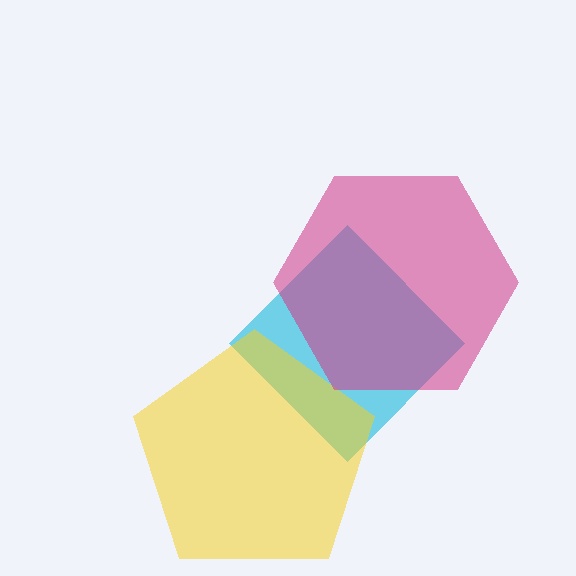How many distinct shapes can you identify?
There are 3 distinct shapes: a cyan diamond, a yellow pentagon, a magenta hexagon.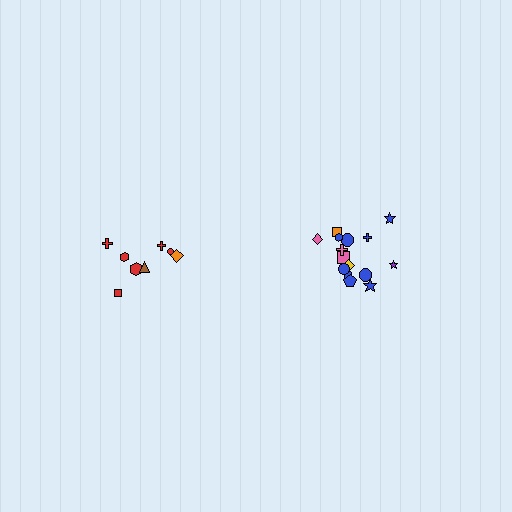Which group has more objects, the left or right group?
The right group.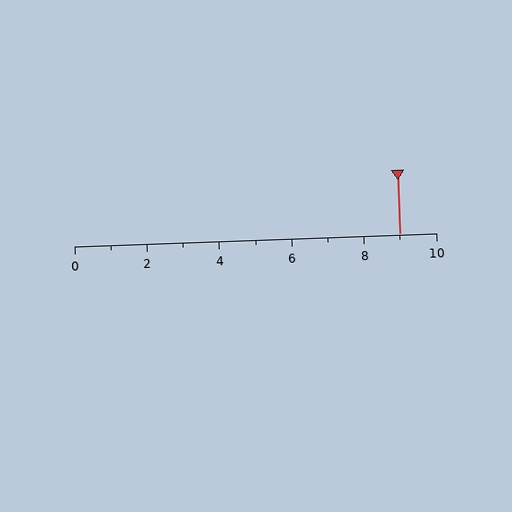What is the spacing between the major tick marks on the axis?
The major ticks are spaced 2 apart.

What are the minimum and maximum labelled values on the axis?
The axis runs from 0 to 10.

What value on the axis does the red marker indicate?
The marker indicates approximately 9.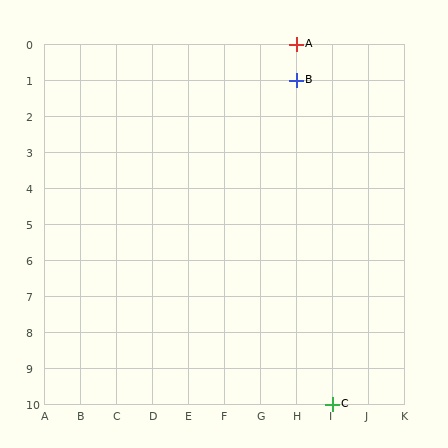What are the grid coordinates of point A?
Point A is at grid coordinates (H, 0).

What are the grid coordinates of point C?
Point C is at grid coordinates (I, 10).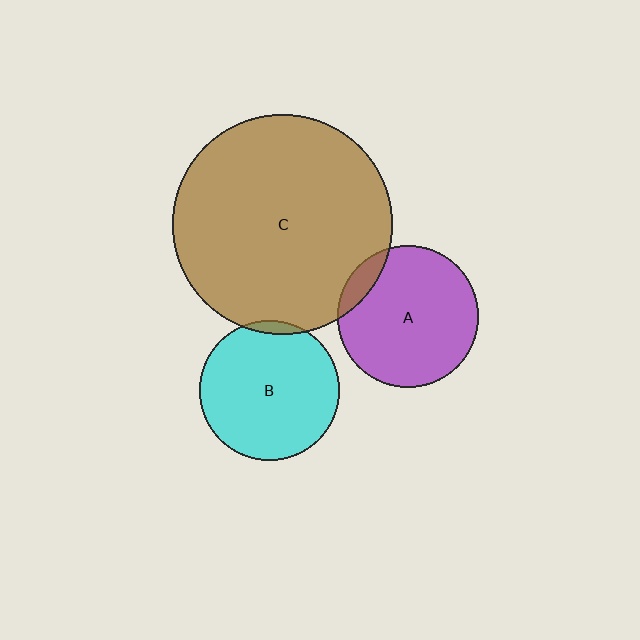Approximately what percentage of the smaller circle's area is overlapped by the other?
Approximately 5%.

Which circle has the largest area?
Circle C (brown).